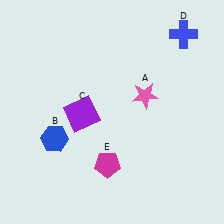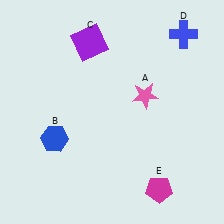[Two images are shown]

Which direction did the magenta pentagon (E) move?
The magenta pentagon (E) moved right.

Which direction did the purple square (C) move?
The purple square (C) moved up.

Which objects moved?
The objects that moved are: the purple square (C), the magenta pentagon (E).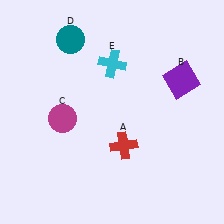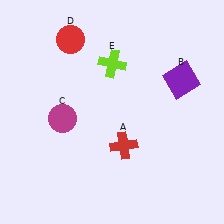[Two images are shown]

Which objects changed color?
D changed from teal to red. E changed from cyan to lime.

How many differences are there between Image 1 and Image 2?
There are 2 differences between the two images.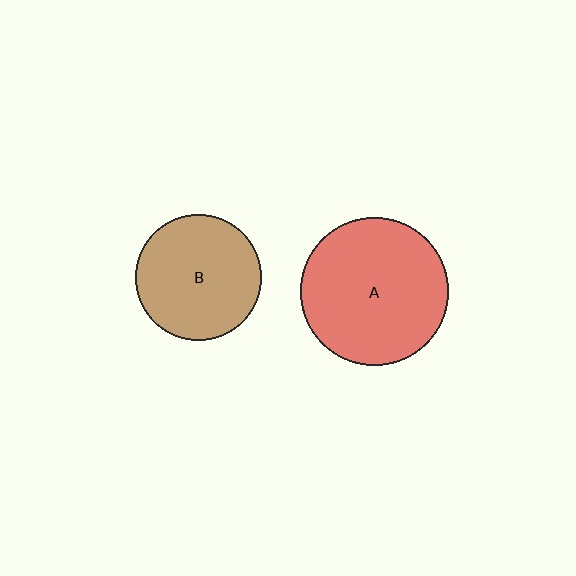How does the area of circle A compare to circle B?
Approximately 1.4 times.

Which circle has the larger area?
Circle A (red).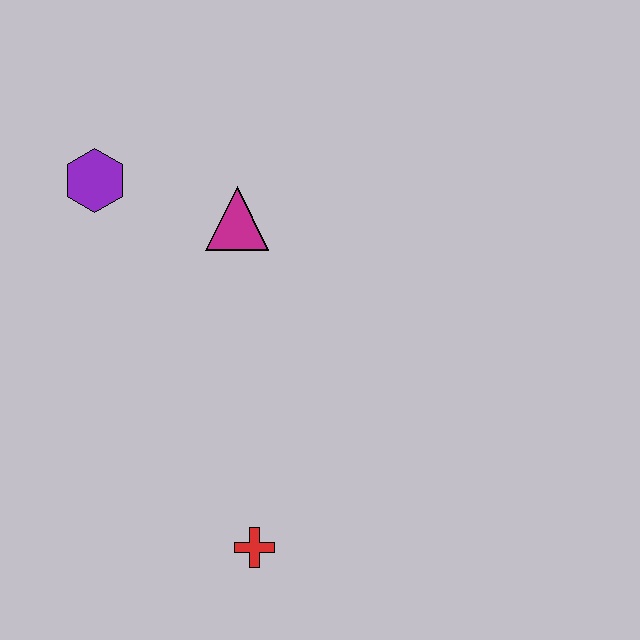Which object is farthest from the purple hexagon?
The red cross is farthest from the purple hexagon.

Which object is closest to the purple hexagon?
The magenta triangle is closest to the purple hexagon.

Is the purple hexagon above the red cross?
Yes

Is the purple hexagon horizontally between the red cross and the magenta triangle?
No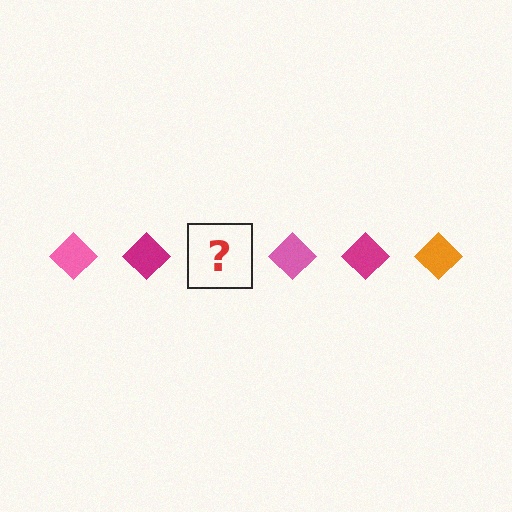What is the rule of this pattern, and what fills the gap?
The rule is that the pattern cycles through pink, magenta, orange diamonds. The gap should be filled with an orange diamond.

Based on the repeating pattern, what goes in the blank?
The blank should be an orange diamond.